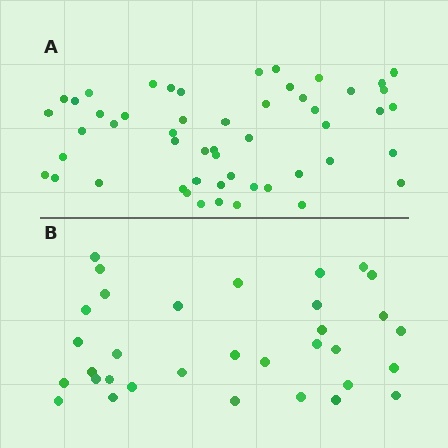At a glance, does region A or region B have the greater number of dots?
Region A (the top region) has more dots.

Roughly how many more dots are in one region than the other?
Region A has approximately 20 more dots than region B.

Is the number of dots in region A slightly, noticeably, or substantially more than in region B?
Region A has substantially more. The ratio is roughly 1.6 to 1.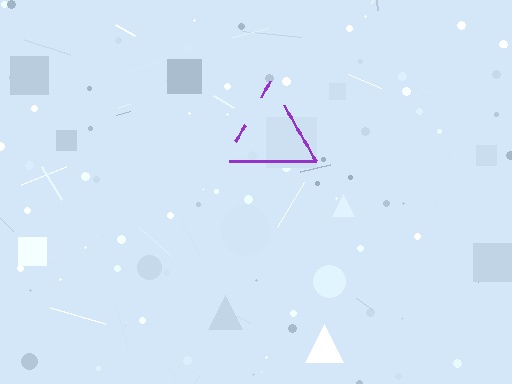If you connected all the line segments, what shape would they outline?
They would outline a triangle.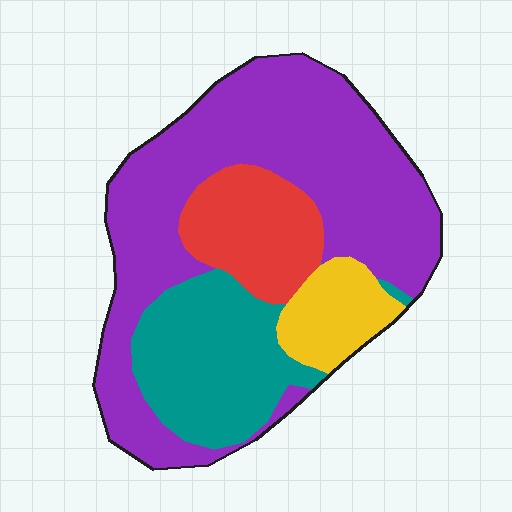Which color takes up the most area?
Purple, at roughly 55%.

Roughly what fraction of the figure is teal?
Teal takes up about one fifth (1/5) of the figure.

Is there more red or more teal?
Teal.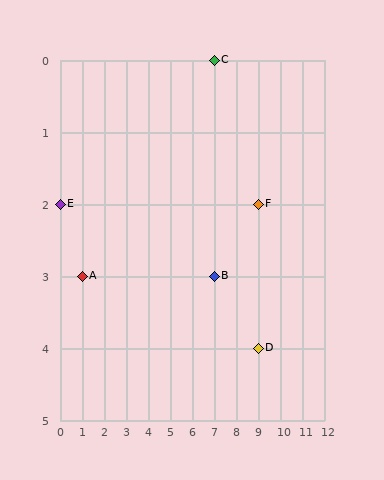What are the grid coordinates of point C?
Point C is at grid coordinates (7, 0).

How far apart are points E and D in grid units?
Points E and D are 9 columns and 2 rows apart (about 9.2 grid units diagonally).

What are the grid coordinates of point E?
Point E is at grid coordinates (0, 2).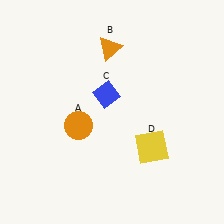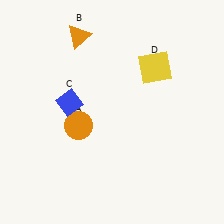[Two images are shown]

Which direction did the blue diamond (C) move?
The blue diamond (C) moved left.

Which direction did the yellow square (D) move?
The yellow square (D) moved up.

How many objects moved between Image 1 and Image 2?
3 objects moved between the two images.